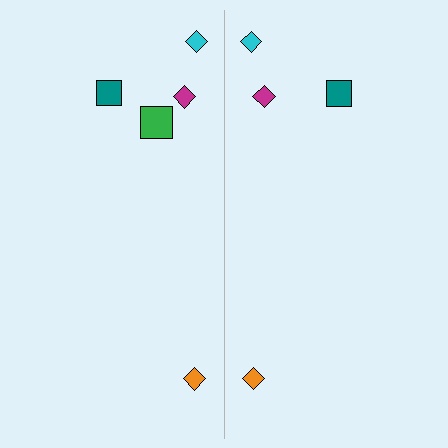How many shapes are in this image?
There are 9 shapes in this image.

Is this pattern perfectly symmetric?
No, the pattern is not perfectly symmetric. A green square is missing from the right side.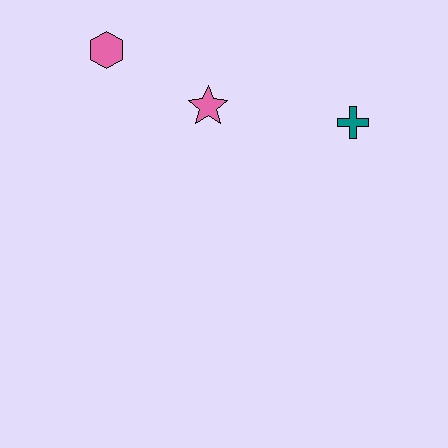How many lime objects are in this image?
There are no lime objects.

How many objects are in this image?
There are 3 objects.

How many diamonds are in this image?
There are no diamonds.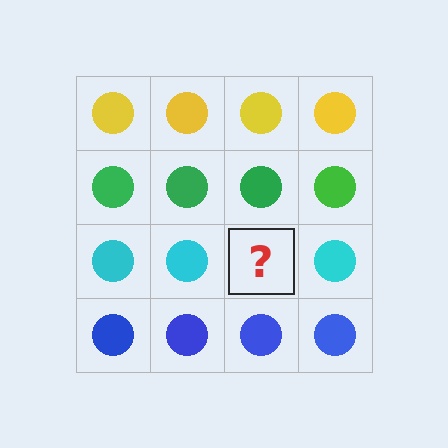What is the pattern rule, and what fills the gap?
The rule is that each row has a consistent color. The gap should be filled with a cyan circle.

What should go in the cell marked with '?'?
The missing cell should contain a cyan circle.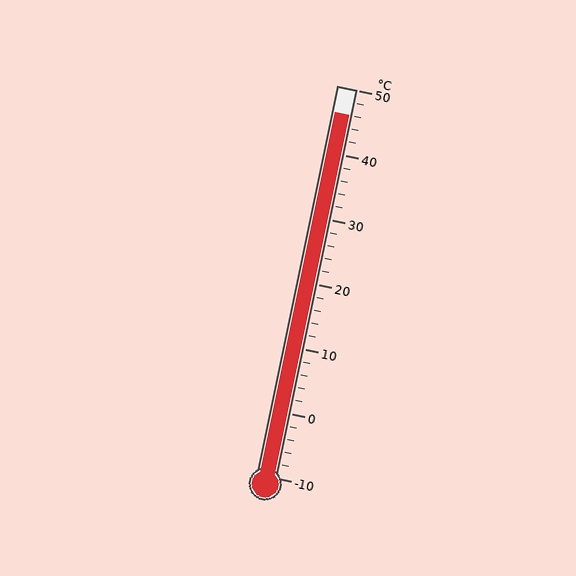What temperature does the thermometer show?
The thermometer shows approximately 46°C.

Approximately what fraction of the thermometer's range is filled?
The thermometer is filled to approximately 95% of its range.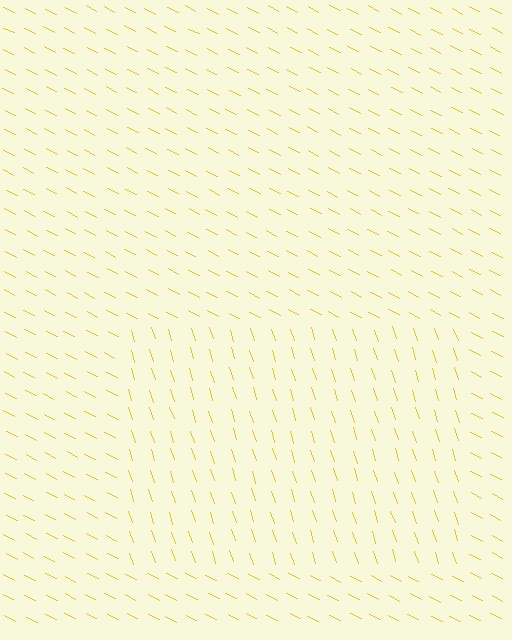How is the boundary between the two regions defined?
The boundary is defined purely by a change in line orientation (approximately 45 degrees difference). All lines are the same color and thickness.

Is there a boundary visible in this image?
Yes, there is a texture boundary formed by a change in line orientation.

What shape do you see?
I see a rectangle.